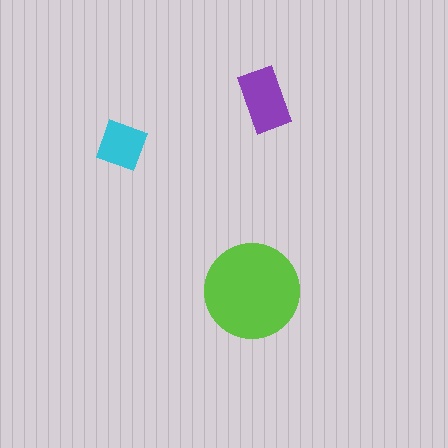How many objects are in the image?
There are 3 objects in the image.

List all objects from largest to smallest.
The lime circle, the purple rectangle, the cyan diamond.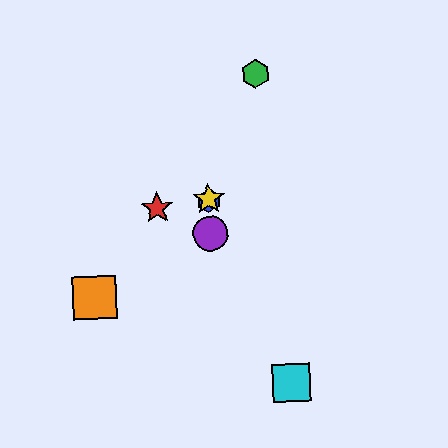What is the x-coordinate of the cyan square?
The cyan square is at x≈292.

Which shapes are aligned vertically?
The blue hexagon, the yellow star, the purple circle are aligned vertically.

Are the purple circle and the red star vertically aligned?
No, the purple circle is at x≈210 and the red star is at x≈157.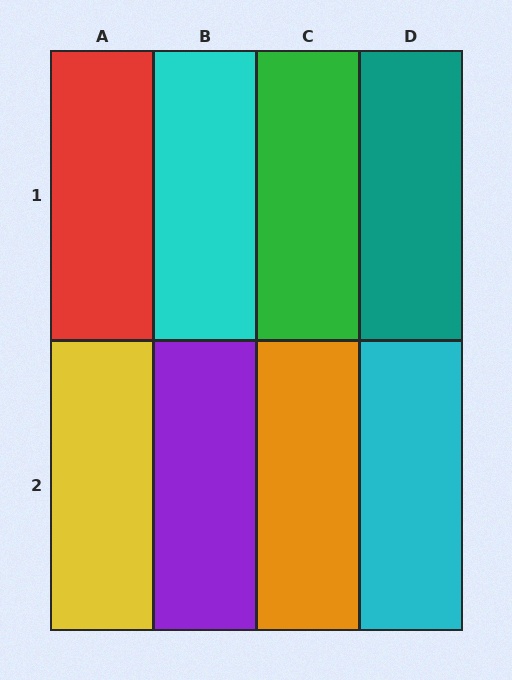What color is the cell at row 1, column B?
Cyan.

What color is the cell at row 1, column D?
Teal.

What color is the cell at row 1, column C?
Green.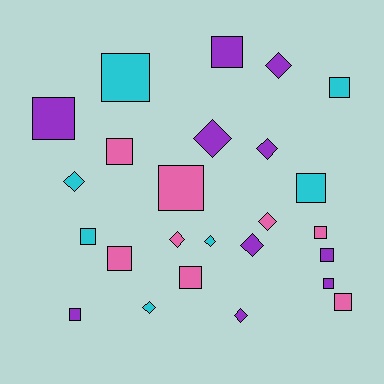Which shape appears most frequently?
Square, with 15 objects.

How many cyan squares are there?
There are 4 cyan squares.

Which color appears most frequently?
Purple, with 10 objects.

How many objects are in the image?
There are 25 objects.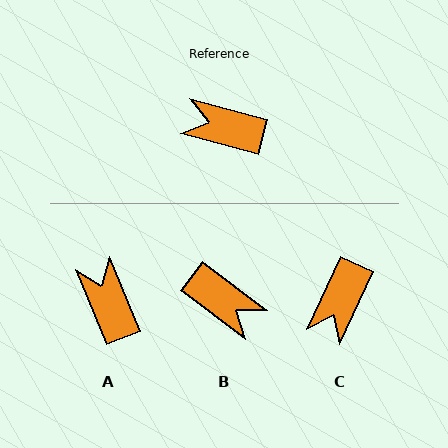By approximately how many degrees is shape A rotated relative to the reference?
Approximately 53 degrees clockwise.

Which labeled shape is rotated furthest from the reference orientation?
B, about 159 degrees away.